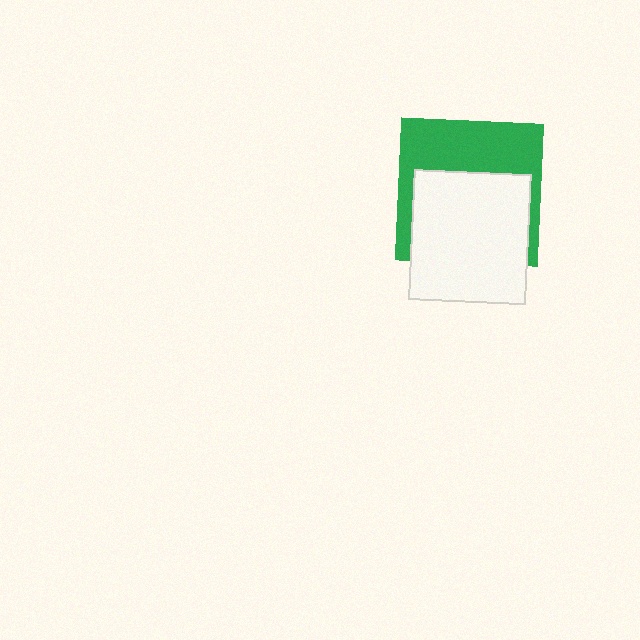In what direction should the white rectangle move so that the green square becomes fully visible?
The white rectangle should move down. That is the shortest direction to clear the overlap and leave the green square fully visible.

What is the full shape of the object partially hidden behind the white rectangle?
The partially hidden object is a green square.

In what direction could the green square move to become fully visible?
The green square could move up. That would shift it out from behind the white rectangle entirely.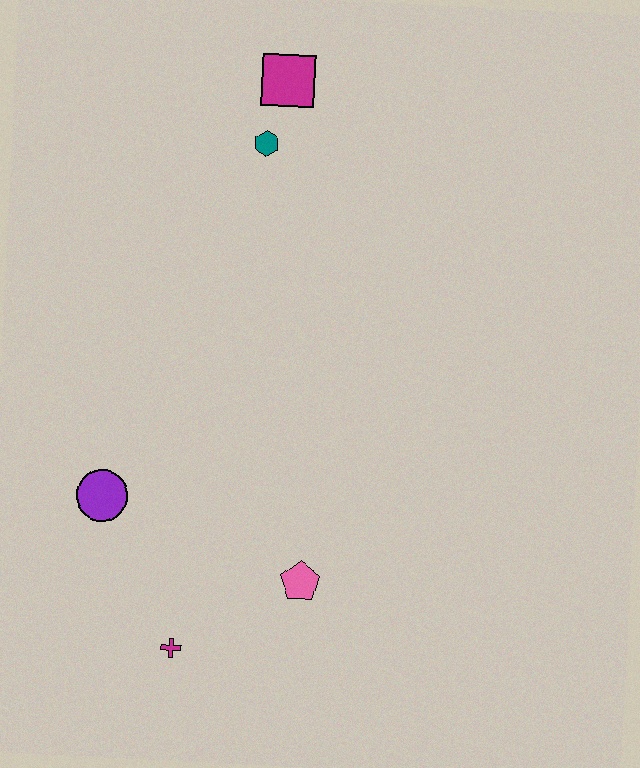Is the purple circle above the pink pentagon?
Yes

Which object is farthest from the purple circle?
The magenta square is farthest from the purple circle.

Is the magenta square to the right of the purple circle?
Yes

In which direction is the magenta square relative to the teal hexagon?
The magenta square is above the teal hexagon.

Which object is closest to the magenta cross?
The pink pentagon is closest to the magenta cross.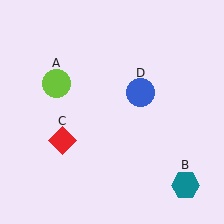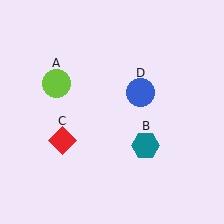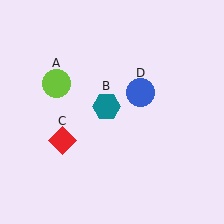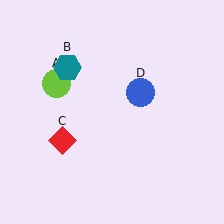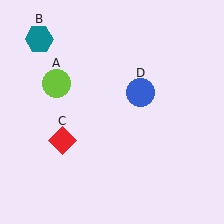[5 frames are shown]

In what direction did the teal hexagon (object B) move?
The teal hexagon (object B) moved up and to the left.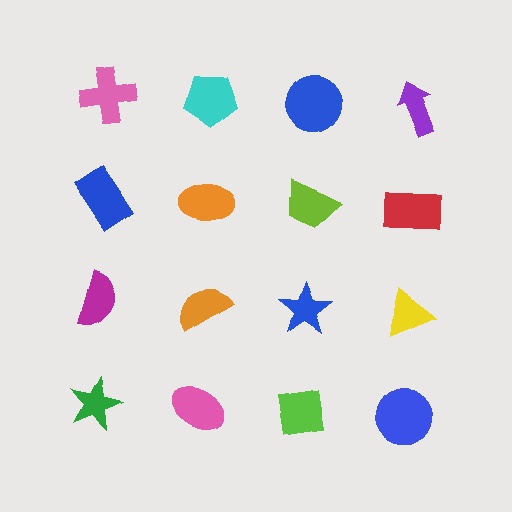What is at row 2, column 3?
A lime trapezoid.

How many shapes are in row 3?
4 shapes.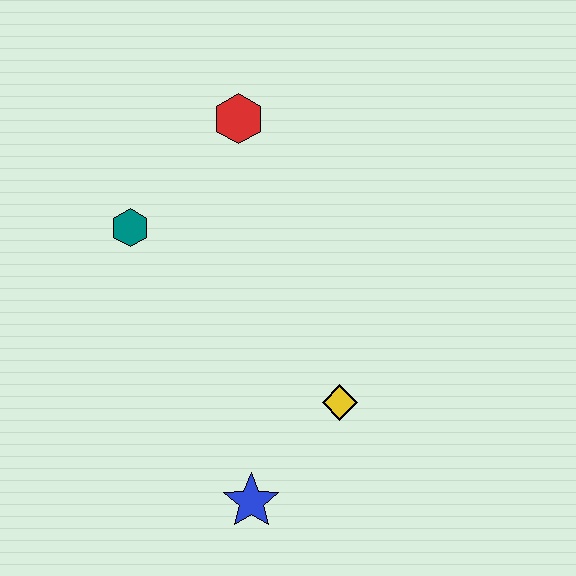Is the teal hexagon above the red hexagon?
No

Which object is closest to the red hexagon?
The teal hexagon is closest to the red hexagon.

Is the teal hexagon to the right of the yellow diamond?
No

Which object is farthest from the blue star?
The red hexagon is farthest from the blue star.